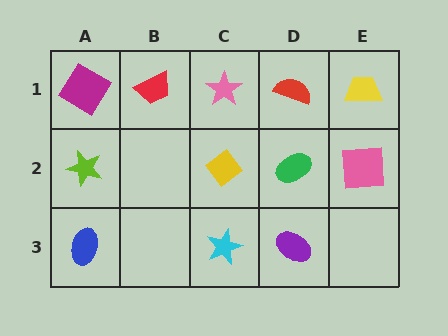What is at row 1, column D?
A red semicircle.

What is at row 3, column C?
A cyan star.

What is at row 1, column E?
A yellow trapezoid.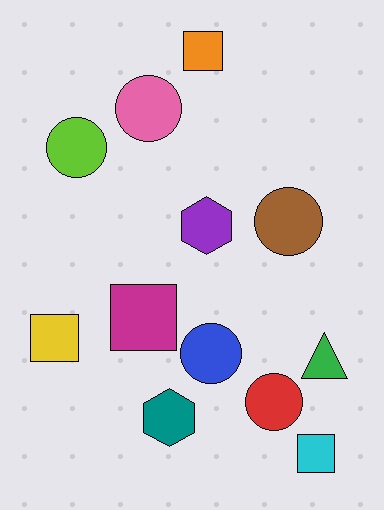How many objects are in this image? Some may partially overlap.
There are 12 objects.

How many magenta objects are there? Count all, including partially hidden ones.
There is 1 magenta object.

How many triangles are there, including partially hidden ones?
There is 1 triangle.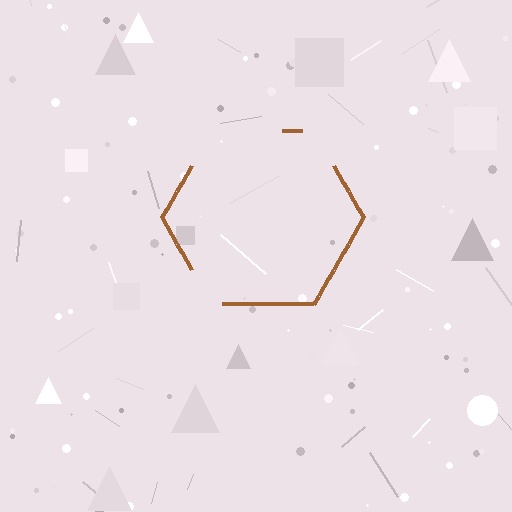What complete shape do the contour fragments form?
The contour fragments form a hexagon.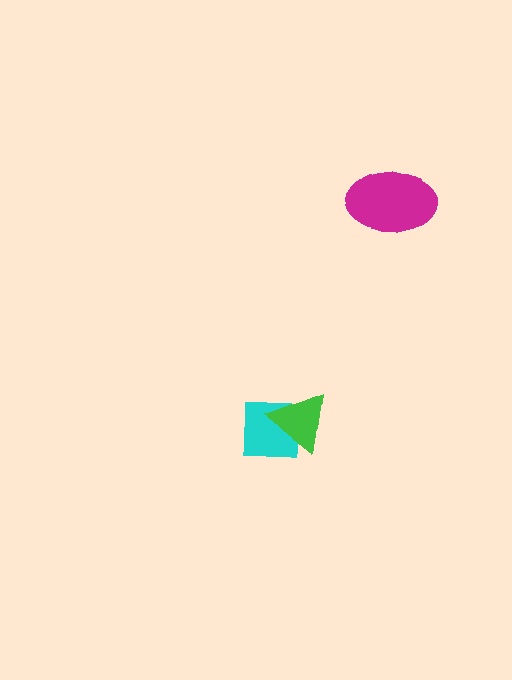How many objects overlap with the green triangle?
1 object overlaps with the green triangle.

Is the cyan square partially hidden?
Yes, it is partially covered by another shape.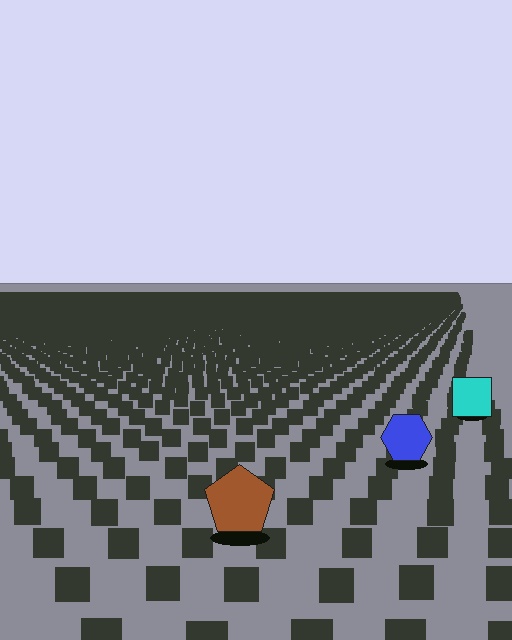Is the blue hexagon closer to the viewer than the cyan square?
Yes. The blue hexagon is closer — you can tell from the texture gradient: the ground texture is coarser near it.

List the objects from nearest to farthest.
From nearest to farthest: the brown pentagon, the blue hexagon, the cyan square.